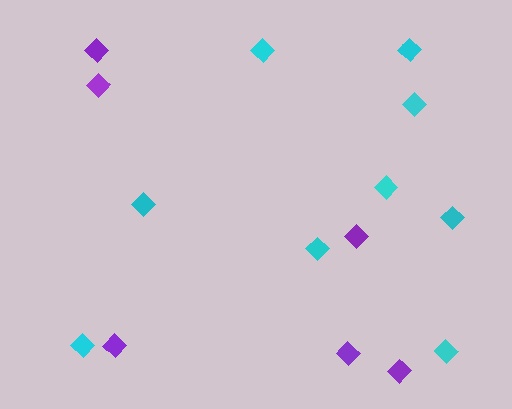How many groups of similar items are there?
There are 2 groups: one group of cyan diamonds (9) and one group of purple diamonds (6).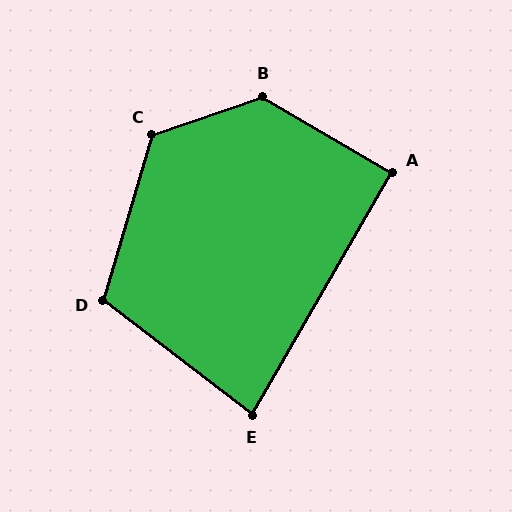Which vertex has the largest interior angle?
B, at approximately 130 degrees.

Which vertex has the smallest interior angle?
E, at approximately 82 degrees.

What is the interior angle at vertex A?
Approximately 90 degrees (approximately right).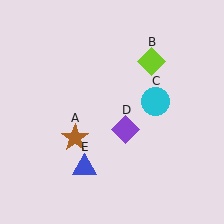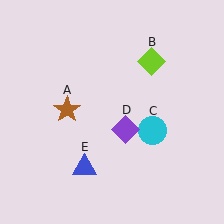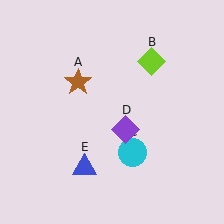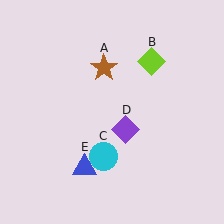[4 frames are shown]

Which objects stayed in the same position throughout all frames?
Lime diamond (object B) and purple diamond (object D) and blue triangle (object E) remained stationary.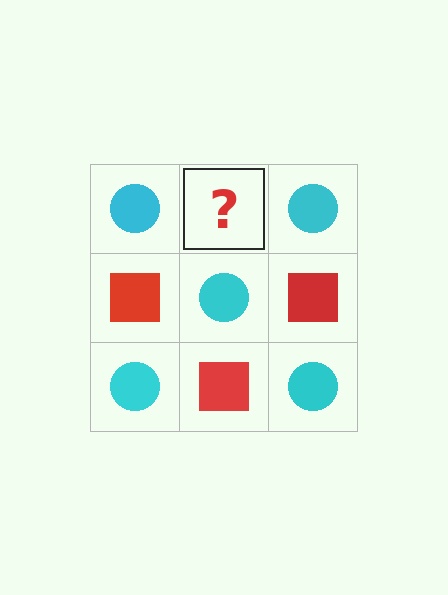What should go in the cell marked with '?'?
The missing cell should contain a red square.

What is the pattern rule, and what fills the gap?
The rule is that it alternates cyan circle and red square in a checkerboard pattern. The gap should be filled with a red square.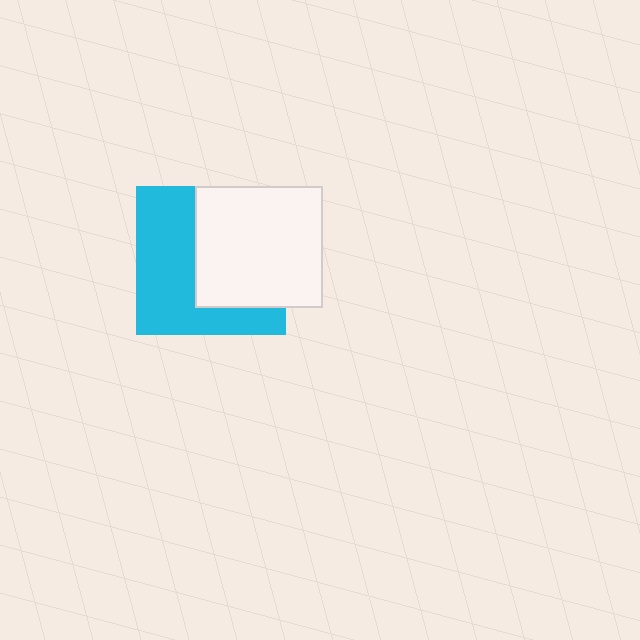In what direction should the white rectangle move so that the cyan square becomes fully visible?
The white rectangle should move right. That is the shortest direction to clear the overlap and leave the cyan square fully visible.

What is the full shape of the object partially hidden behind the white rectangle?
The partially hidden object is a cyan square.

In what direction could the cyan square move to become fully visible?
The cyan square could move left. That would shift it out from behind the white rectangle entirely.